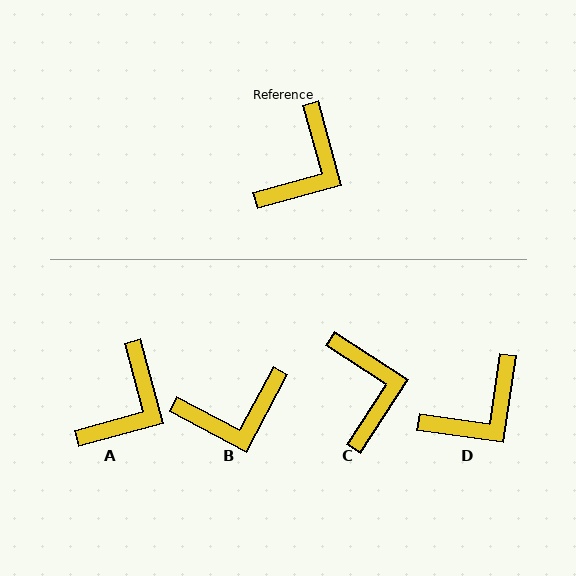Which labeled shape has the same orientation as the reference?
A.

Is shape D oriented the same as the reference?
No, it is off by about 23 degrees.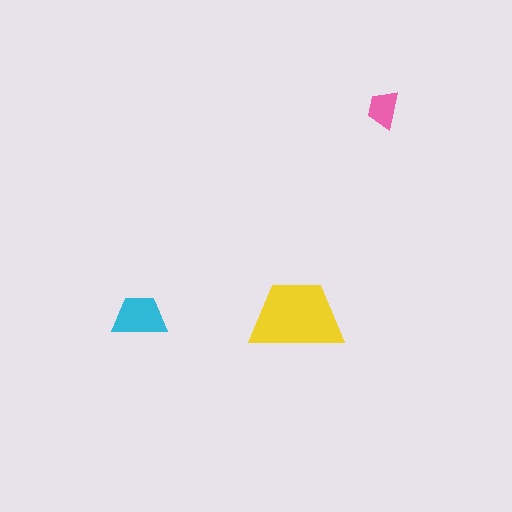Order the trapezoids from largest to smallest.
the yellow one, the cyan one, the pink one.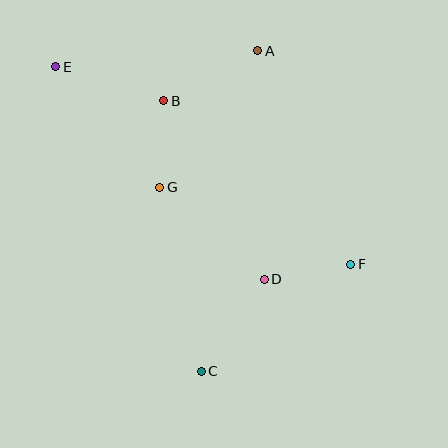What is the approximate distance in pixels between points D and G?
The distance between D and G is approximately 139 pixels.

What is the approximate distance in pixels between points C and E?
The distance between C and E is approximately 338 pixels.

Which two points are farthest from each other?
Points E and F are farthest from each other.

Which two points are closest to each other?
Points B and G are closest to each other.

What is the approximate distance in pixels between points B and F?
The distance between B and F is approximately 249 pixels.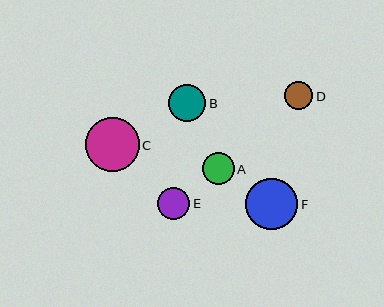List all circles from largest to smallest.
From largest to smallest: C, F, B, E, A, D.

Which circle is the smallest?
Circle D is the smallest with a size of approximately 29 pixels.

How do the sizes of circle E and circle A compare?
Circle E and circle A are approximately the same size.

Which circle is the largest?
Circle C is the largest with a size of approximately 54 pixels.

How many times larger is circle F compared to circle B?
Circle F is approximately 1.4 times the size of circle B.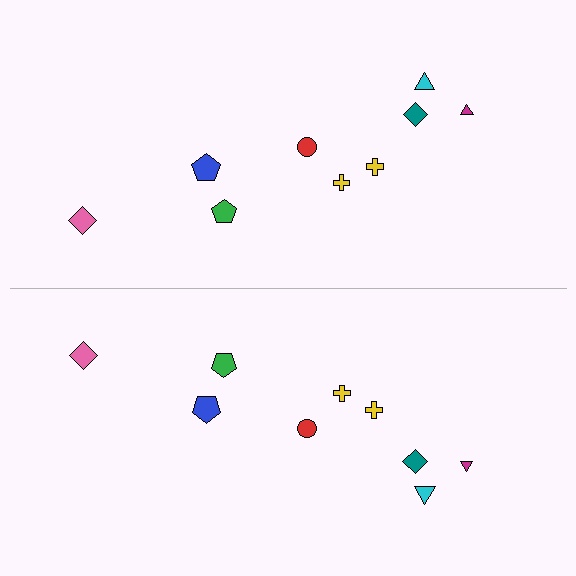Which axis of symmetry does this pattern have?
The pattern has a horizontal axis of symmetry running through the center of the image.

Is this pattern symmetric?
Yes, this pattern has bilateral (reflection) symmetry.